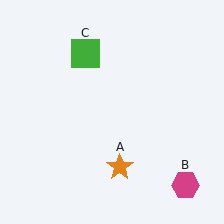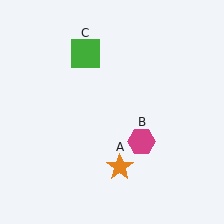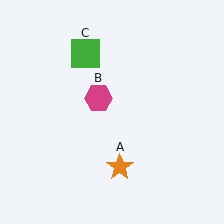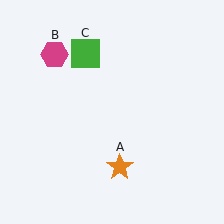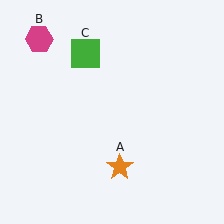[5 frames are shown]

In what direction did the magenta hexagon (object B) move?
The magenta hexagon (object B) moved up and to the left.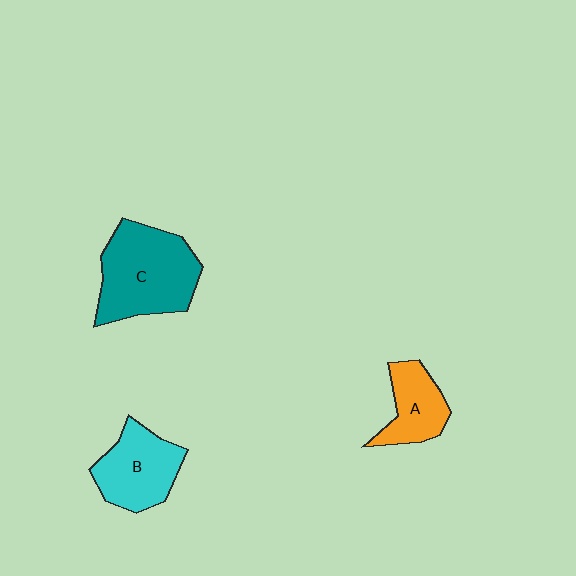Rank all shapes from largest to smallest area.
From largest to smallest: C (teal), B (cyan), A (orange).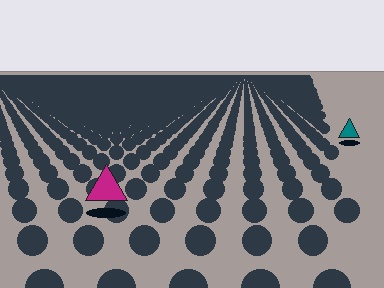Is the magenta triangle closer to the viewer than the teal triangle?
Yes. The magenta triangle is closer — you can tell from the texture gradient: the ground texture is coarser near it.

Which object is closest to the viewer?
The magenta triangle is closest. The texture marks near it are larger and more spread out.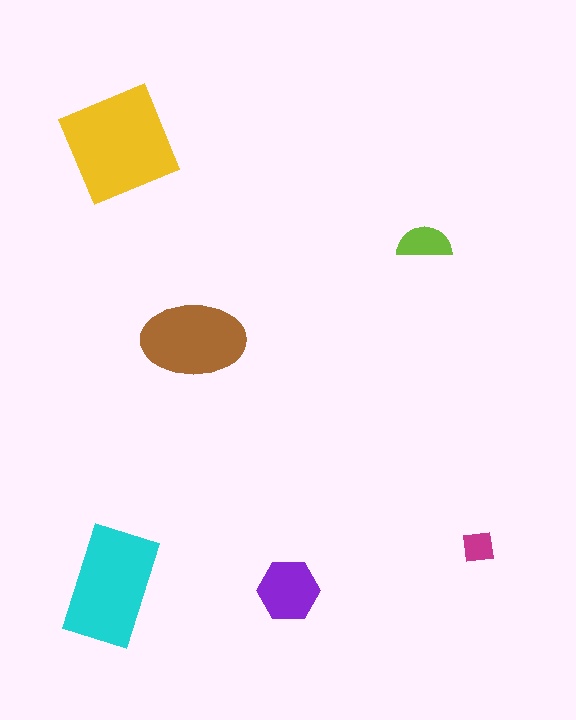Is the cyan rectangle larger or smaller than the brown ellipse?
Larger.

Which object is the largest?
The yellow square.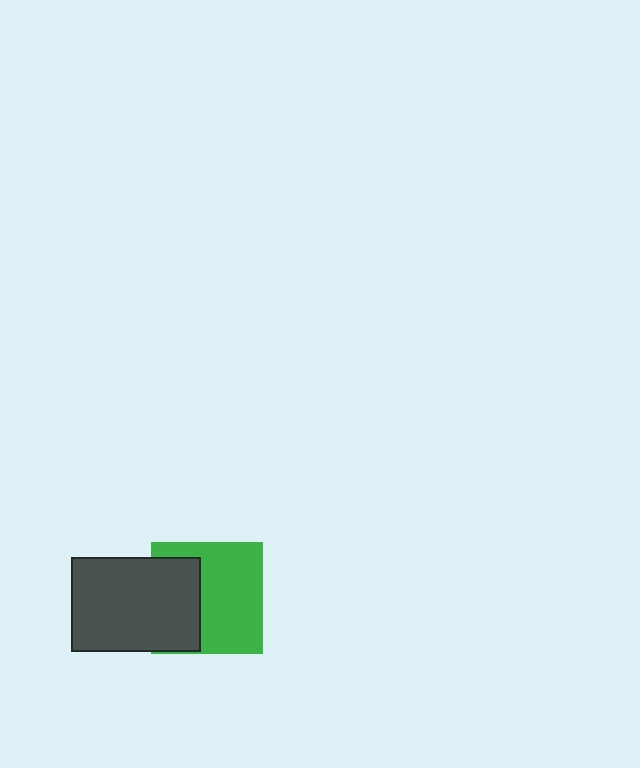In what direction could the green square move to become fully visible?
The green square could move right. That would shift it out from behind the dark gray rectangle entirely.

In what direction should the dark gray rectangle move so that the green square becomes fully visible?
The dark gray rectangle should move left. That is the shortest direction to clear the overlap and leave the green square fully visible.